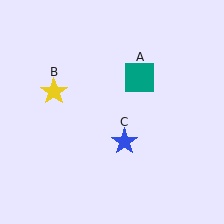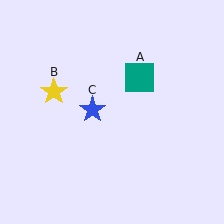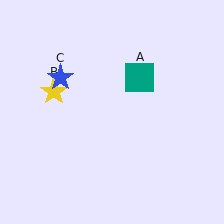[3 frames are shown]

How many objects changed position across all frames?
1 object changed position: blue star (object C).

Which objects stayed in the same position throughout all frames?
Teal square (object A) and yellow star (object B) remained stationary.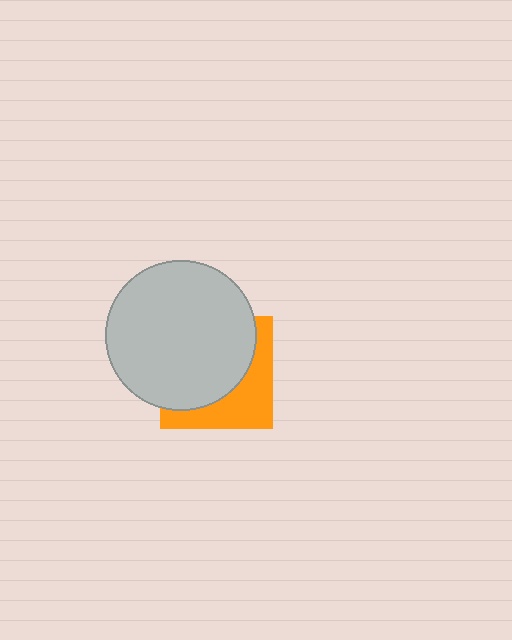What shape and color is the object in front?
The object in front is a light gray circle.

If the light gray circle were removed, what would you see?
You would see the complete orange square.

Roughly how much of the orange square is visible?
A small part of it is visible (roughly 38%).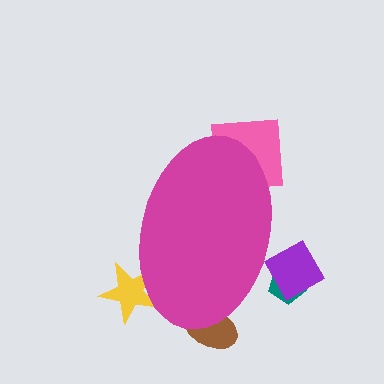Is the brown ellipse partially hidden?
Yes, the brown ellipse is partially hidden behind the magenta ellipse.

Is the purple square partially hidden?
Yes, the purple square is partially hidden behind the magenta ellipse.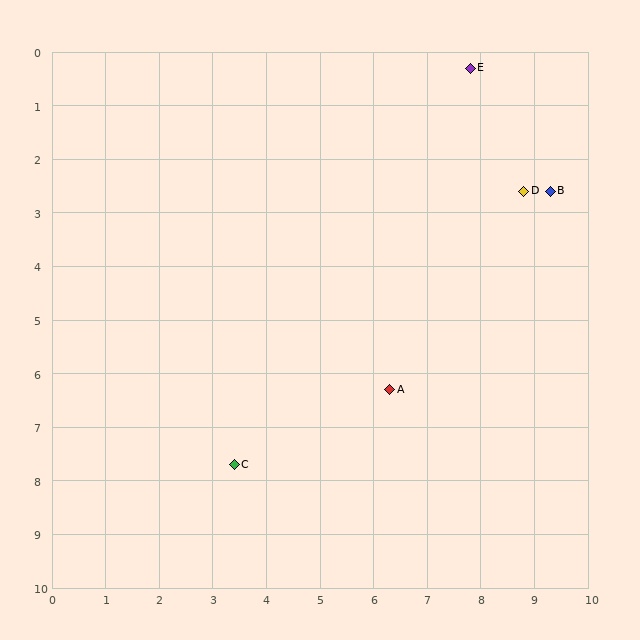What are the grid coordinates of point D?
Point D is at approximately (8.8, 2.6).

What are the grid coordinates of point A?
Point A is at approximately (6.3, 6.3).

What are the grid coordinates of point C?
Point C is at approximately (3.4, 7.7).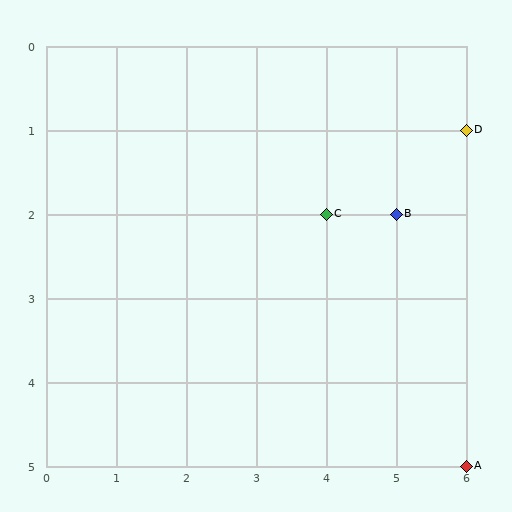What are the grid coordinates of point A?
Point A is at grid coordinates (6, 5).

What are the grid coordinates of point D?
Point D is at grid coordinates (6, 1).